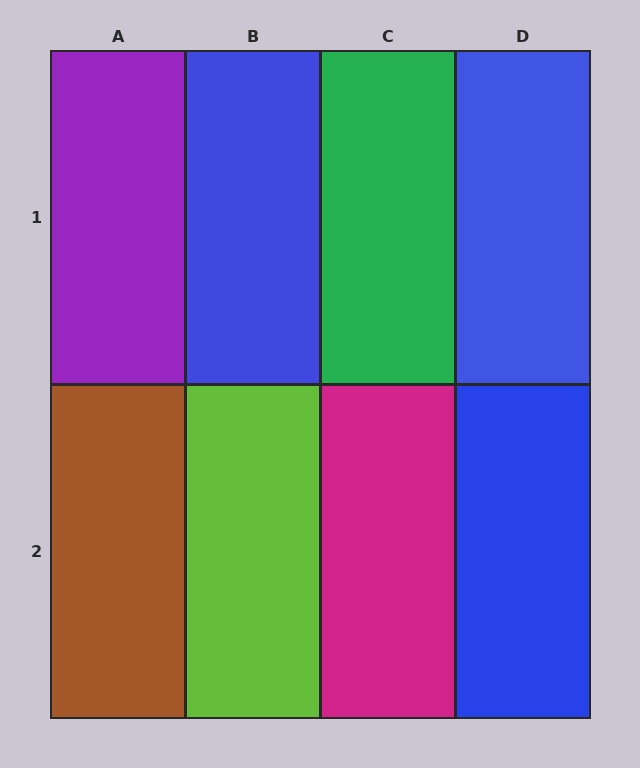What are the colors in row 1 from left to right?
Purple, blue, green, blue.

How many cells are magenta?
1 cell is magenta.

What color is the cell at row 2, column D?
Blue.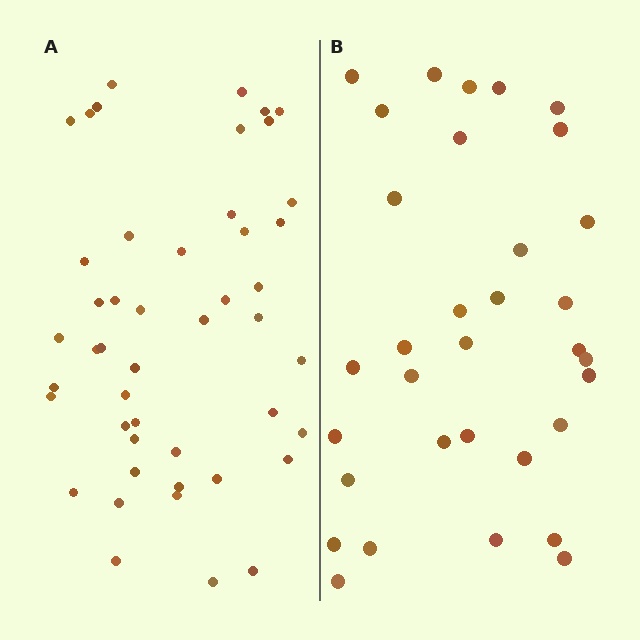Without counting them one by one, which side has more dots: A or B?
Region A (the left region) has more dots.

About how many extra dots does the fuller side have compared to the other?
Region A has approximately 15 more dots than region B.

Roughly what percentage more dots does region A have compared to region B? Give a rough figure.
About 40% more.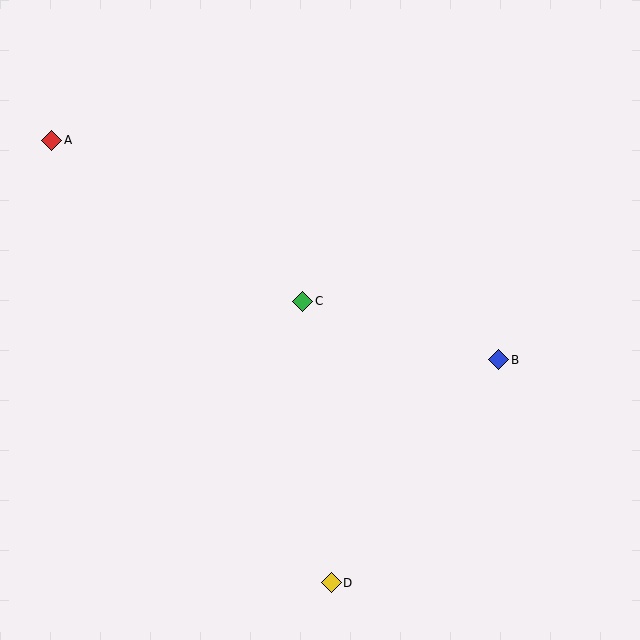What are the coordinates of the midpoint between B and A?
The midpoint between B and A is at (275, 250).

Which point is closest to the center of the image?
Point C at (303, 301) is closest to the center.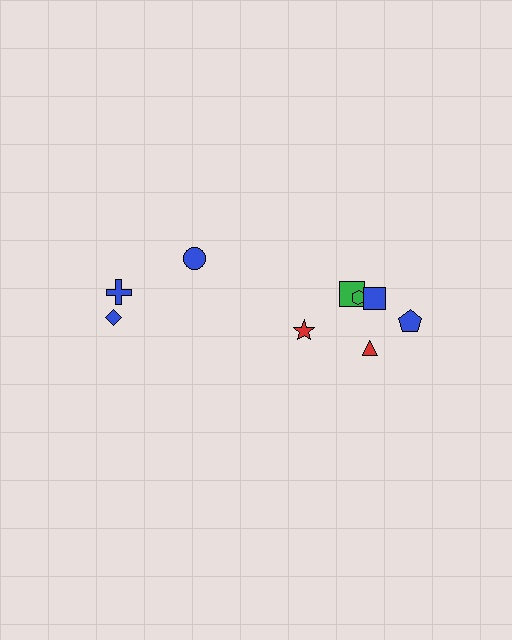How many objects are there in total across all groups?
There are 9 objects.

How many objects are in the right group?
There are 6 objects.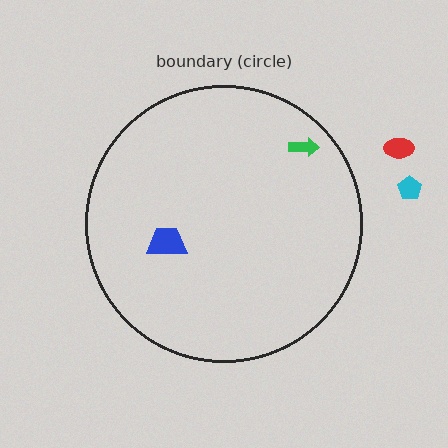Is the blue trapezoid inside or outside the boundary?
Inside.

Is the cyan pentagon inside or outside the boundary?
Outside.